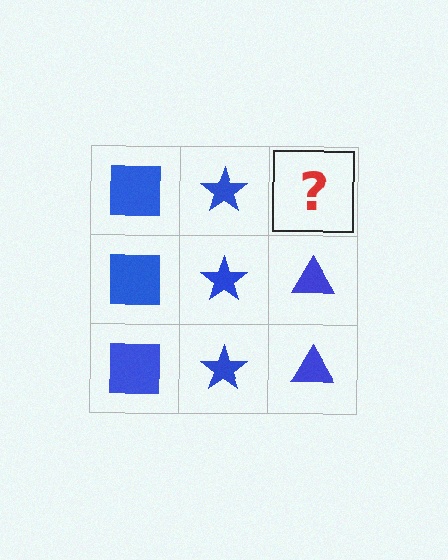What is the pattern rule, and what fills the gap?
The rule is that each column has a consistent shape. The gap should be filled with a blue triangle.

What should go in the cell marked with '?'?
The missing cell should contain a blue triangle.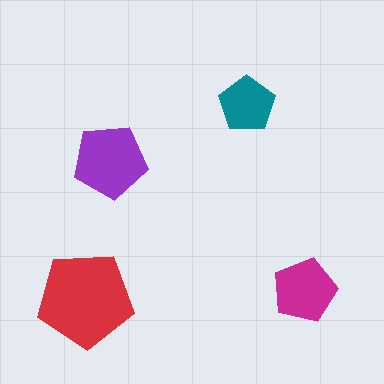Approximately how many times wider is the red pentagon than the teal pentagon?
About 1.5 times wider.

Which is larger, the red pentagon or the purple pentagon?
The red one.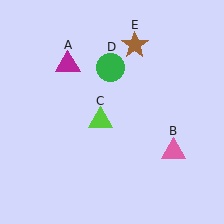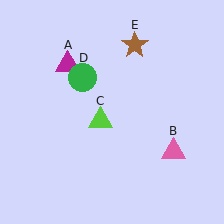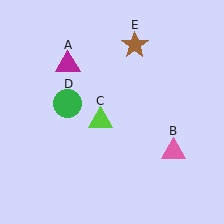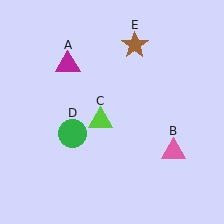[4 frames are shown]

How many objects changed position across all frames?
1 object changed position: green circle (object D).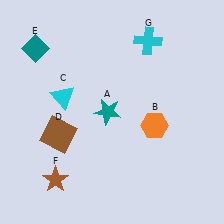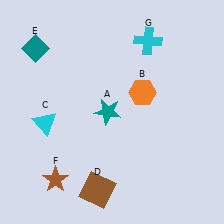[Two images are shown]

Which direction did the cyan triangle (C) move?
The cyan triangle (C) moved down.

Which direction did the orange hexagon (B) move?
The orange hexagon (B) moved up.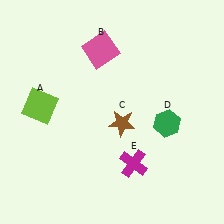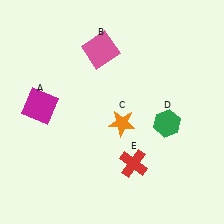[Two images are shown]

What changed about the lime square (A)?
In Image 1, A is lime. In Image 2, it changed to magenta.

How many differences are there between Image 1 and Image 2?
There are 3 differences between the two images.